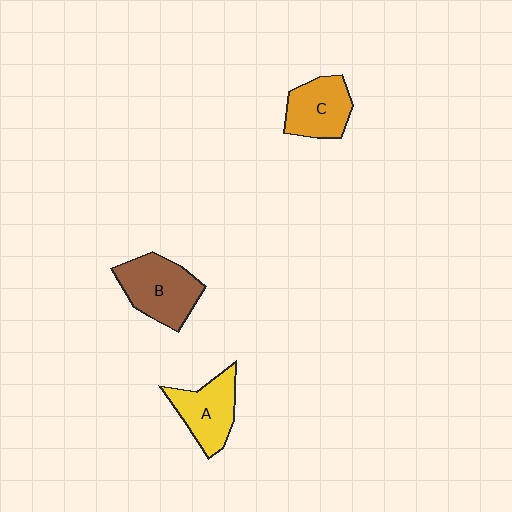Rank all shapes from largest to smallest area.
From largest to smallest: B (brown), A (yellow), C (orange).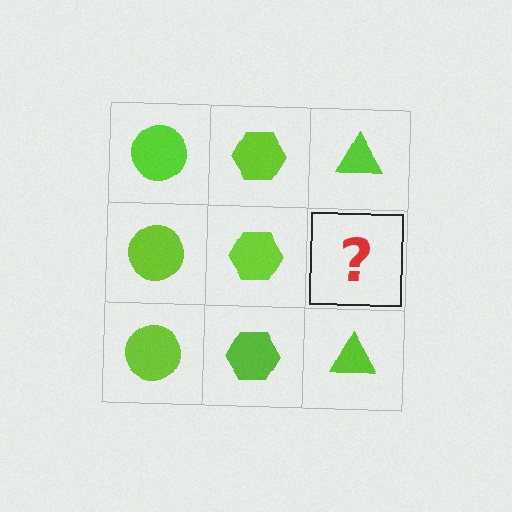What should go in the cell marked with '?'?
The missing cell should contain a lime triangle.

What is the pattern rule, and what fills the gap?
The rule is that each column has a consistent shape. The gap should be filled with a lime triangle.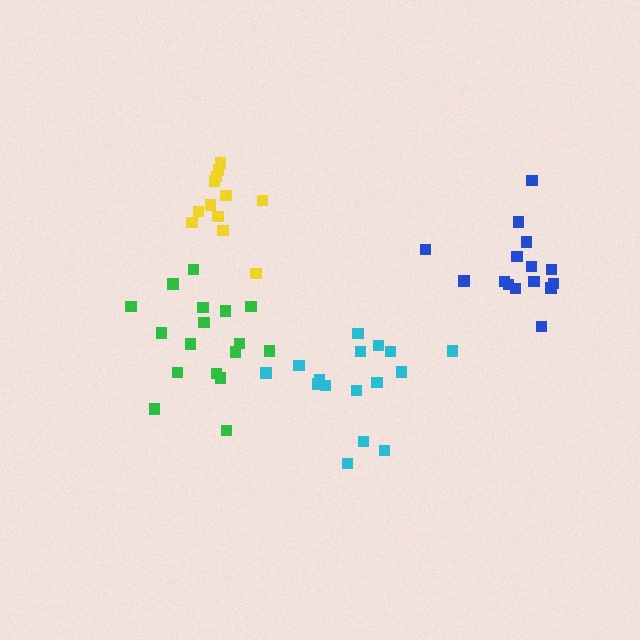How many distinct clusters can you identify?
There are 4 distinct clusters.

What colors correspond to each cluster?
The clusters are colored: green, cyan, yellow, blue.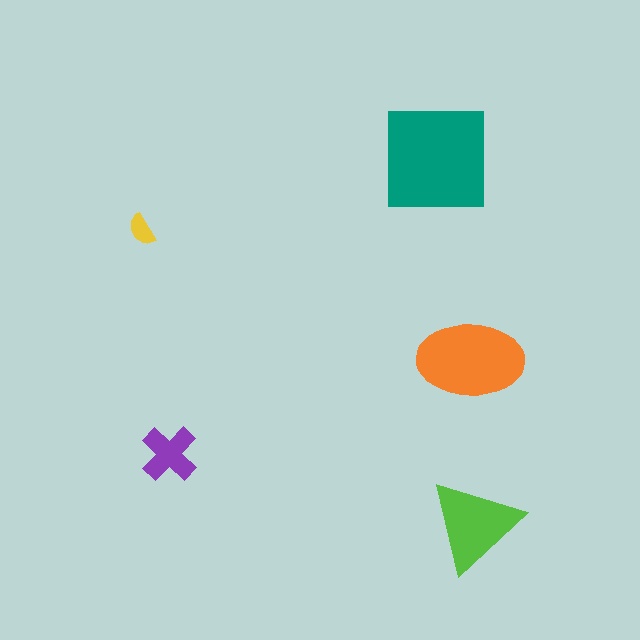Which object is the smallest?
The yellow semicircle.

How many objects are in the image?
There are 5 objects in the image.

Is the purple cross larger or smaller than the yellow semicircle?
Larger.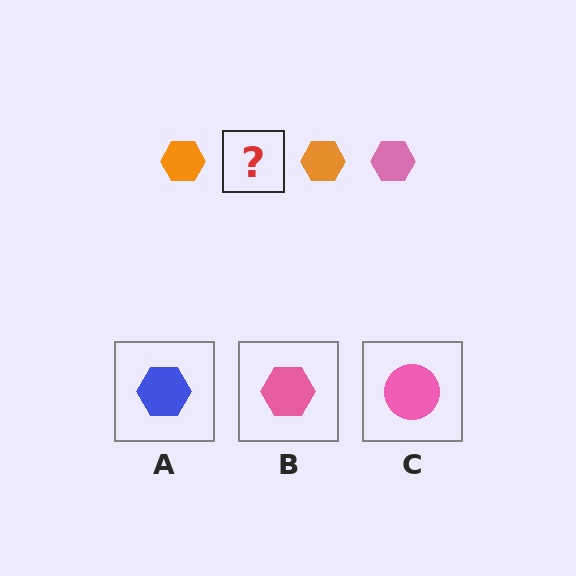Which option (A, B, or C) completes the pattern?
B.